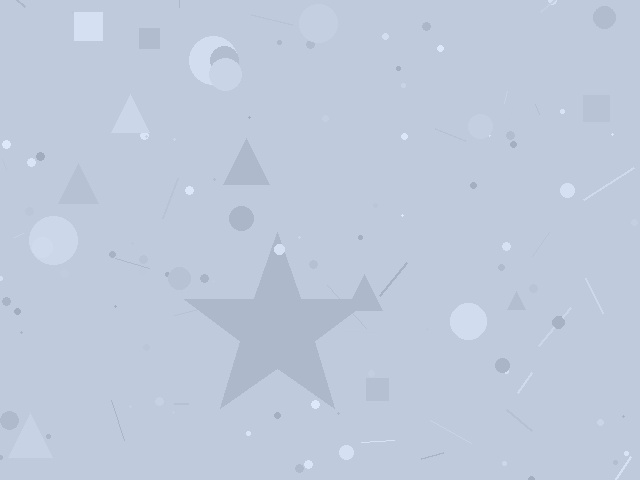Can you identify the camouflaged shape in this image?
The camouflaged shape is a star.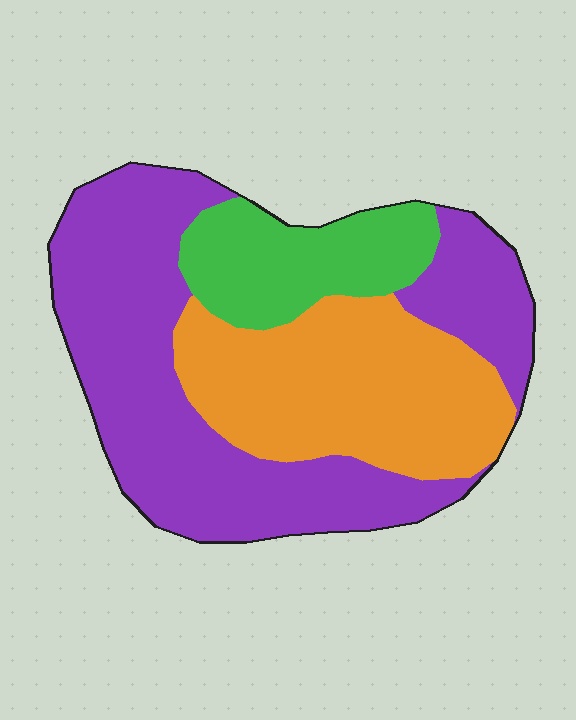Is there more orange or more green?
Orange.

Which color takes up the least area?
Green, at roughly 15%.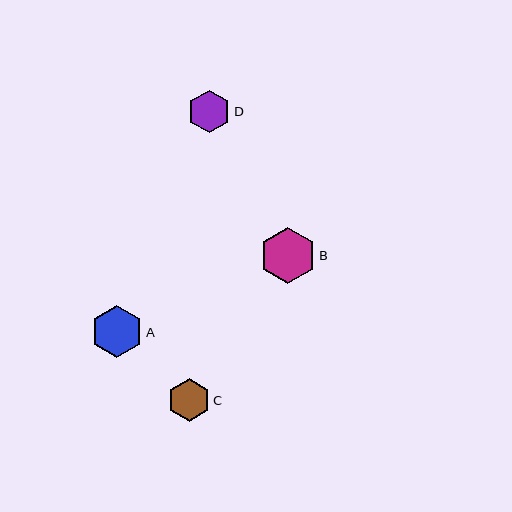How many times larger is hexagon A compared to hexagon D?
Hexagon A is approximately 1.2 times the size of hexagon D.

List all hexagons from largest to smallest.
From largest to smallest: B, A, D, C.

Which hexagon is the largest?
Hexagon B is the largest with a size of approximately 56 pixels.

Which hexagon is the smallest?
Hexagon C is the smallest with a size of approximately 42 pixels.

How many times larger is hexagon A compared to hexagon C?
Hexagon A is approximately 1.2 times the size of hexagon C.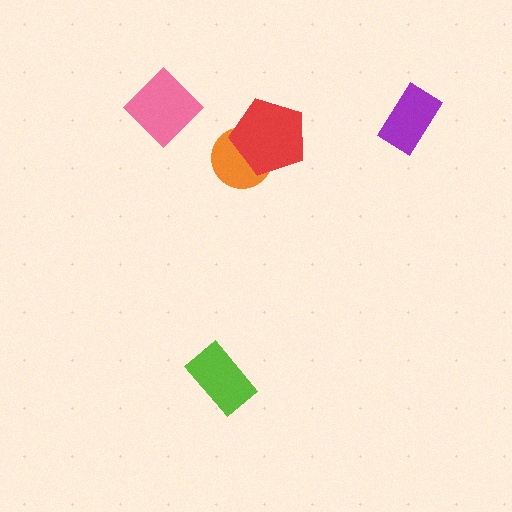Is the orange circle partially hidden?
Yes, it is partially covered by another shape.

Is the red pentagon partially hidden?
No, no other shape covers it.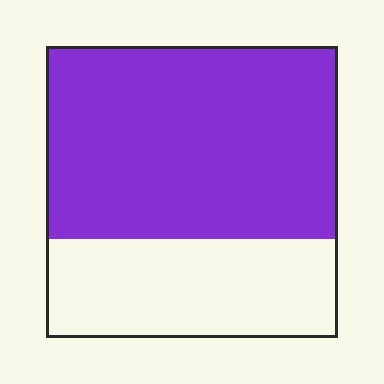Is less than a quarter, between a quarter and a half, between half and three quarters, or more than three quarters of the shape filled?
Between half and three quarters.